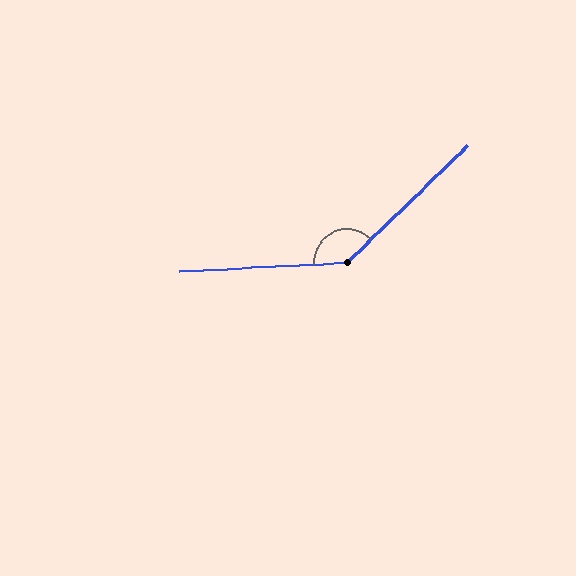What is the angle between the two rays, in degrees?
Approximately 139 degrees.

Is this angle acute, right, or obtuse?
It is obtuse.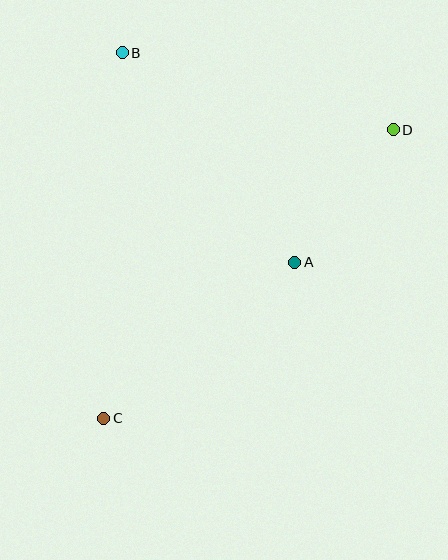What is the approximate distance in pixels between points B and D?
The distance between B and D is approximately 281 pixels.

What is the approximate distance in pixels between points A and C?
The distance between A and C is approximately 247 pixels.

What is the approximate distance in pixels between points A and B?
The distance between A and B is approximately 271 pixels.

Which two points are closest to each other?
Points A and D are closest to each other.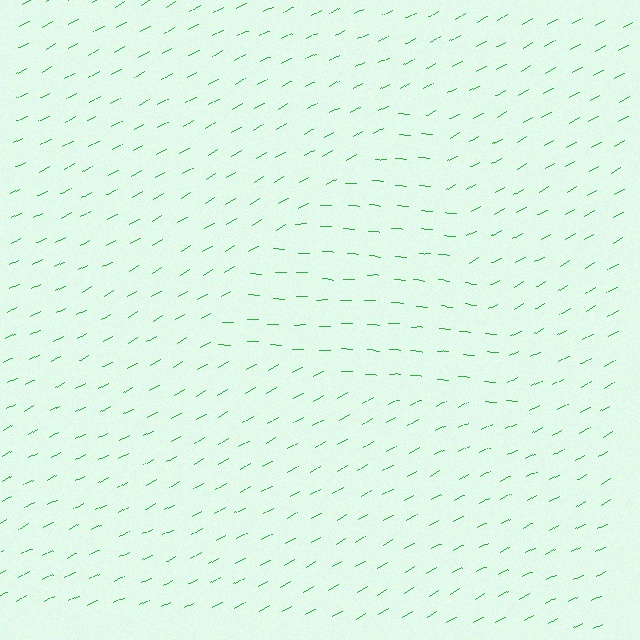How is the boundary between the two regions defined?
The boundary is defined purely by a change in line orientation (approximately 31 degrees difference). All lines are the same color and thickness.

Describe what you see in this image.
The image is filled with small green line segments. A triangle region in the image has lines oriented differently from the surrounding lines, creating a visible texture boundary.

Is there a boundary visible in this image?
Yes, there is a texture boundary formed by a change in line orientation.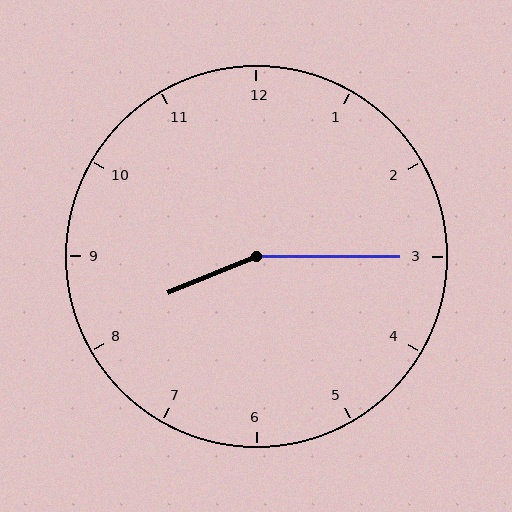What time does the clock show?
8:15.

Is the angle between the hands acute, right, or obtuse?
It is obtuse.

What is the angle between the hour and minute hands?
Approximately 158 degrees.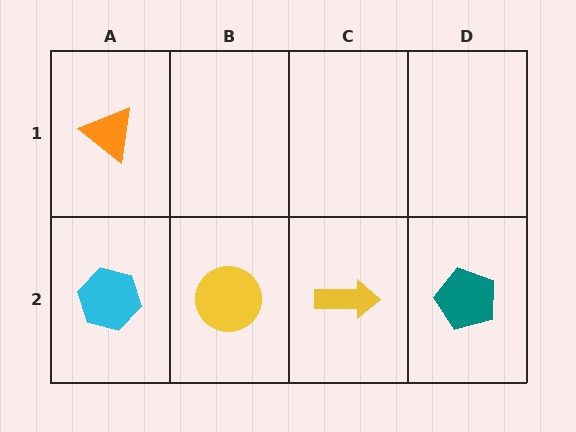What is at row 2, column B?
A yellow circle.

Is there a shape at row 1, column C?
No, that cell is empty.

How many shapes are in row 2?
4 shapes.